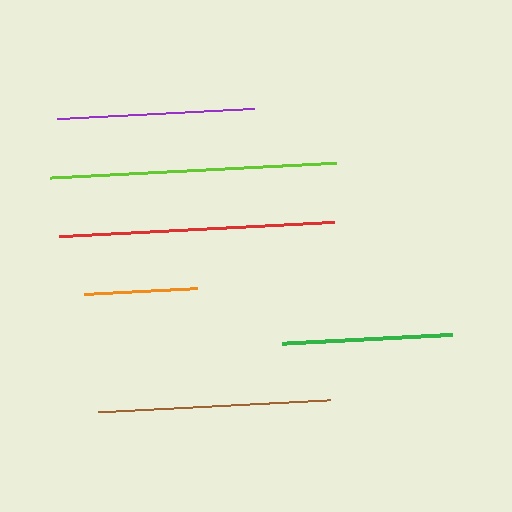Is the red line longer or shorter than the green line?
The red line is longer than the green line.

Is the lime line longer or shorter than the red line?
The lime line is longer than the red line.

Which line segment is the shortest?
The orange line is the shortest at approximately 113 pixels.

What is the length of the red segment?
The red segment is approximately 276 pixels long.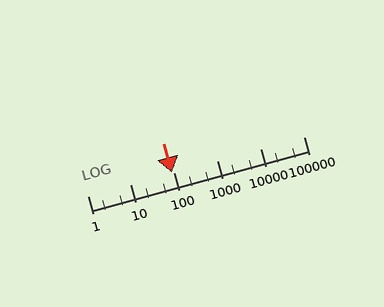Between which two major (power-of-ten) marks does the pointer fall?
The pointer is between 10 and 100.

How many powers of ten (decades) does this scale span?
The scale spans 5 decades, from 1 to 100000.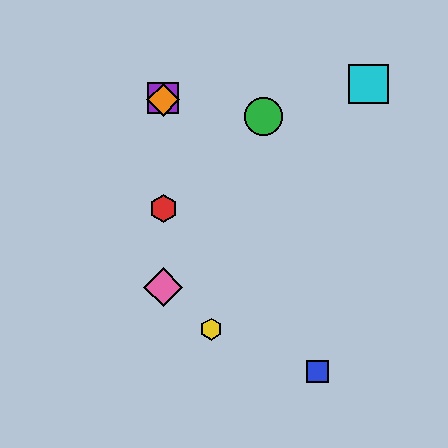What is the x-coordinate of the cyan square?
The cyan square is at x≈368.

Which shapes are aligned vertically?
The red hexagon, the purple square, the orange diamond, the pink diamond are aligned vertically.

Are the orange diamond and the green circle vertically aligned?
No, the orange diamond is at x≈163 and the green circle is at x≈263.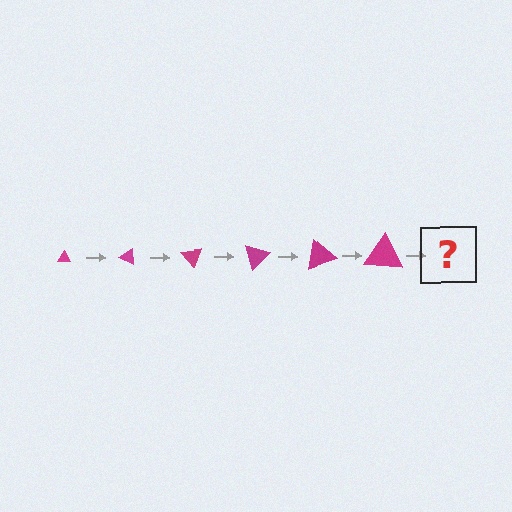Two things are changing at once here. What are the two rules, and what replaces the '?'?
The two rules are that the triangle grows larger each step and it rotates 25 degrees each step. The '?' should be a triangle, larger than the previous one and rotated 150 degrees from the start.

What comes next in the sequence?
The next element should be a triangle, larger than the previous one and rotated 150 degrees from the start.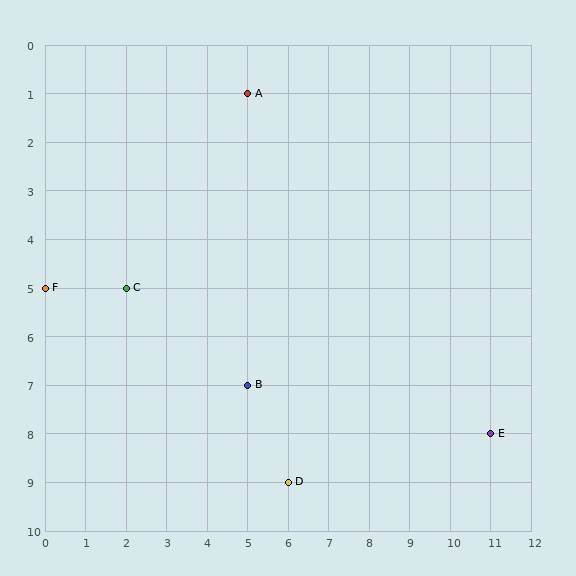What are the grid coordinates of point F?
Point F is at grid coordinates (0, 5).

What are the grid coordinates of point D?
Point D is at grid coordinates (6, 9).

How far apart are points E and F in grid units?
Points E and F are 11 columns and 3 rows apart (about 11.4 grid units diagonally).